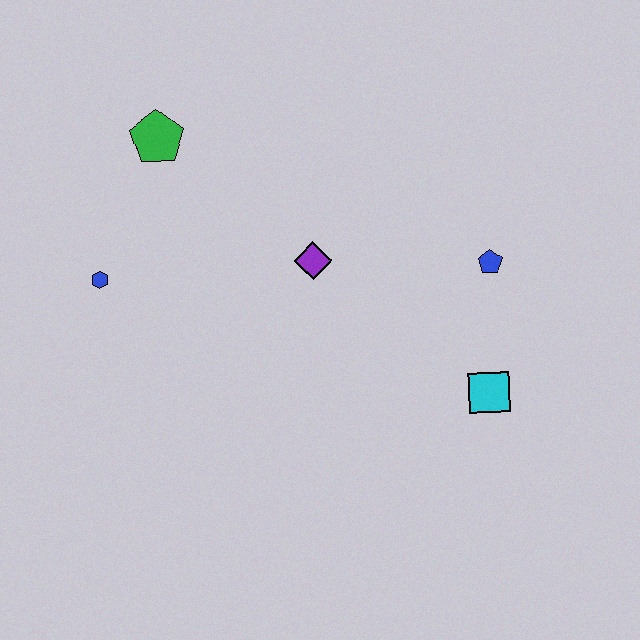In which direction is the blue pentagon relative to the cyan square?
The blue pentagon is above the cyan square.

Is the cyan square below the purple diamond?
Yes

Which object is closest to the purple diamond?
The blue pentagon is closest to the purple diamond.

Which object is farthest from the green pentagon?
The cyan square is farthest from the green pentagon.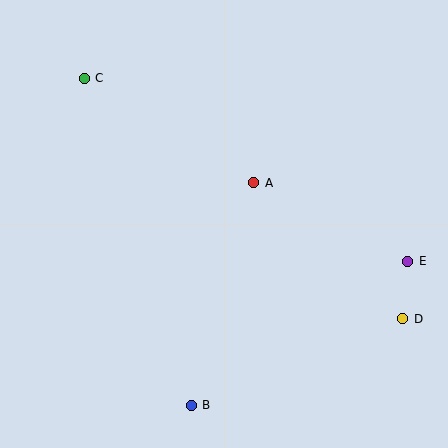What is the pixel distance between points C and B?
The distance between C and B is 344 pixels.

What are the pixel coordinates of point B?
Point B is at (191, 405).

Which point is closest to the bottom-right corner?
Point D is closest to the bottom-right corner.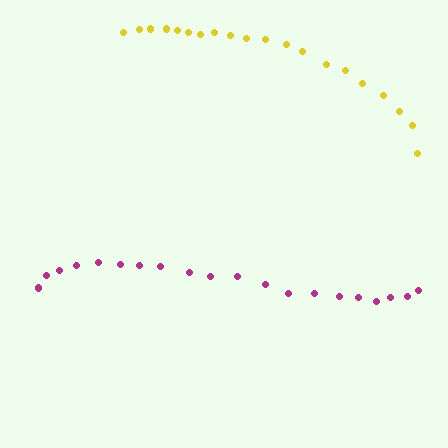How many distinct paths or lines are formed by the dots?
There are 2 distinct paths.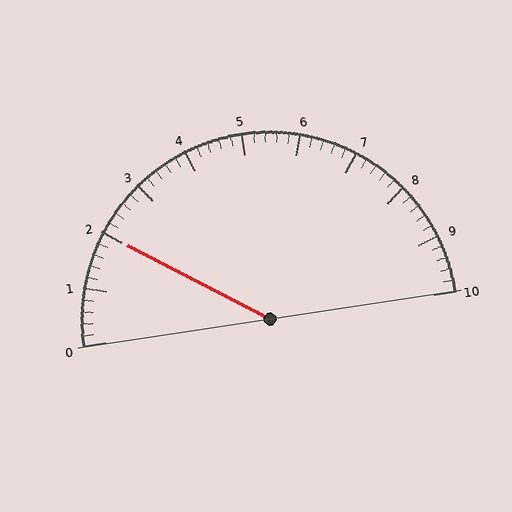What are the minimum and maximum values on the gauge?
The gauge ranges from 0 to 10.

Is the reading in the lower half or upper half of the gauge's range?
The reading is in the lower half of the range (0 to 10).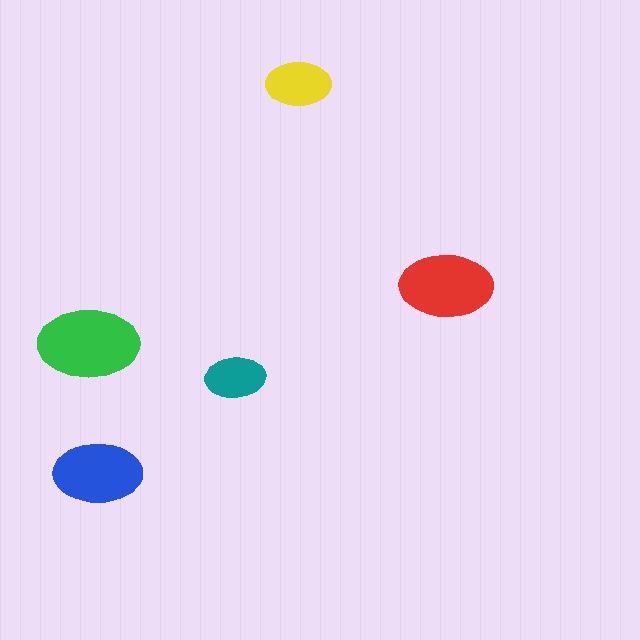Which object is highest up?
The yellow ellipse is topmost.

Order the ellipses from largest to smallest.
the green one, the red one, the blue one, the yellow one, the teal one.